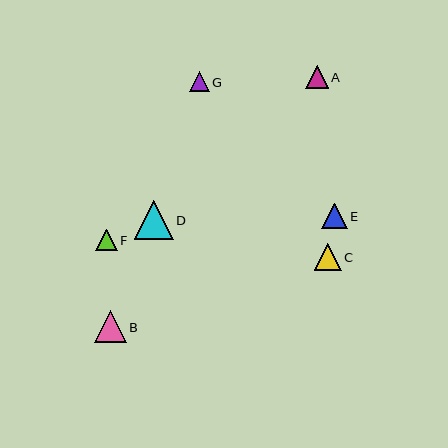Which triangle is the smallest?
Triangle G is the smallest with a size of approximately 20 pixels.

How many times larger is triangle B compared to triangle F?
Triangle B is approximately 1.4 times the size of triangle F.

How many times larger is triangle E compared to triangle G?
Triangle E is approximately 1.3 times the size of triangle G.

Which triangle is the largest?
Triangle D is the largest with a size of approximately 39 pixels.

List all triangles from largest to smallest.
From largest to smallest: D, B, C, E, A, F, G.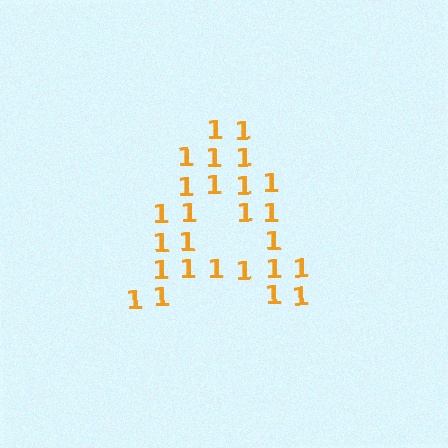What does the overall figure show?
The overall figure shows the letter A.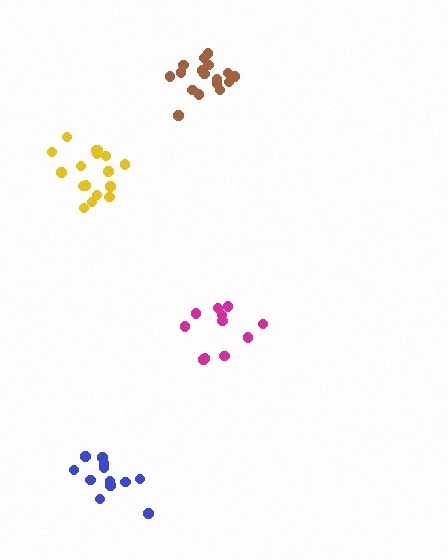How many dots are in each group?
Group 1: 11 dots, Group 2: 12 dots, Group 3: 17 dots, Group 4: 17 dots (57 total).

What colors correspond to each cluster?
The clusters are colored: magenta, blue, yellow, brown.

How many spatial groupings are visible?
There are 4 spatial groupings.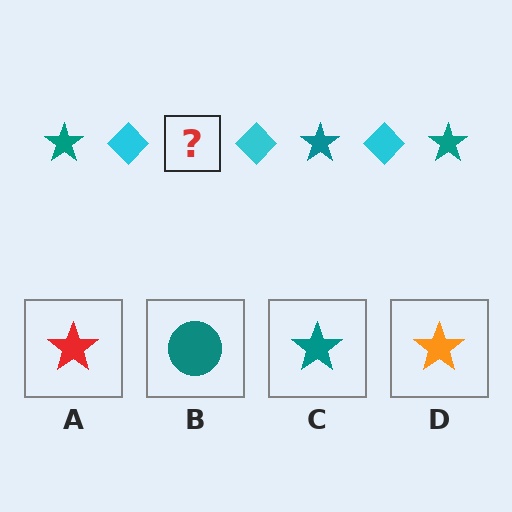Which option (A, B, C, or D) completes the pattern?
C.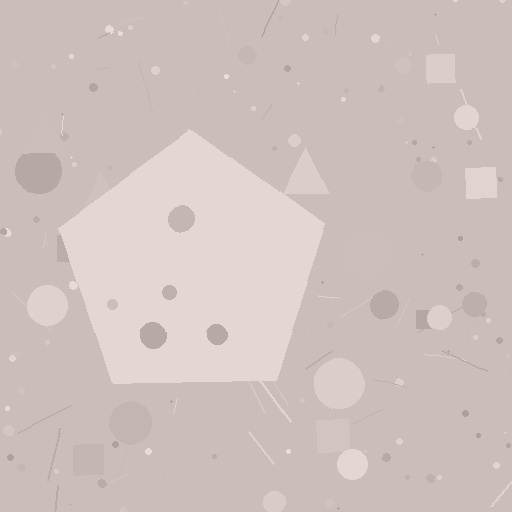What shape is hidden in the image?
A pentagon is hidden in the image.